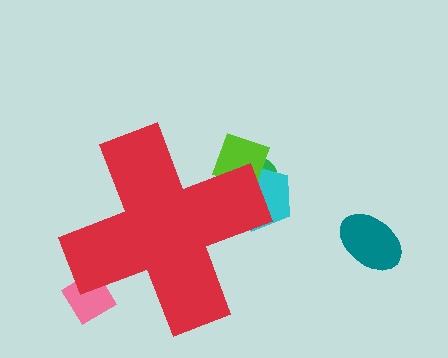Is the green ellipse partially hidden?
Yes, the green ellipse is partially hidden behind the red cross.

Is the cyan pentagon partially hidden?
Yes, the cyan pentagon is partially hidden behind the red cross.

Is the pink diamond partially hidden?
Yes, the pink diamond is partially hidden behind the red cross.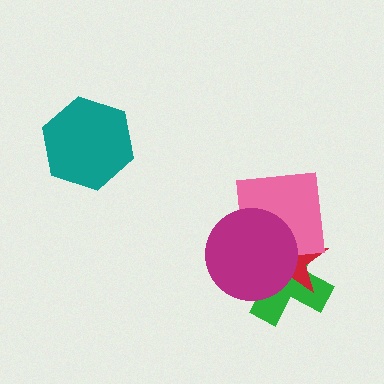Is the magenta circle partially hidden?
No, no other shape covers it.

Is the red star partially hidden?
Yes, it is partially covered by another shape.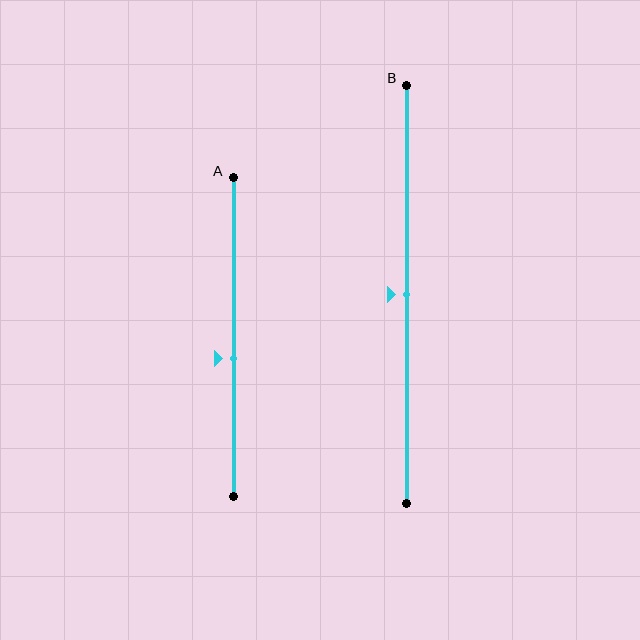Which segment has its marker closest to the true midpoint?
Segment B has its marker closest to the true midpoint.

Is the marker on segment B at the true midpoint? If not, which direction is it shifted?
Yes, the marker on segment B is at the true midpoint.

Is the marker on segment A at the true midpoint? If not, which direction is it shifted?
No, the marker on segment A is shifted downward by about 7% of the segment length.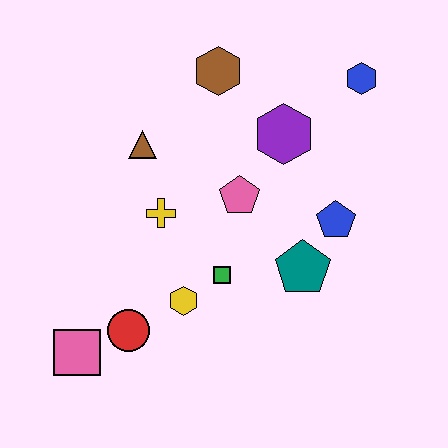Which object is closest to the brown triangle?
The yellow cross is closest to the brown triangle.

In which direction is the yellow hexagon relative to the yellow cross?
The yellow hexagon is below the yellow cross.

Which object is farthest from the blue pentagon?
The pink square is farthest from the blue pentagon.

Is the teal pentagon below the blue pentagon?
Yes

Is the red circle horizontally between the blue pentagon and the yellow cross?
No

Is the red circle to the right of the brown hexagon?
No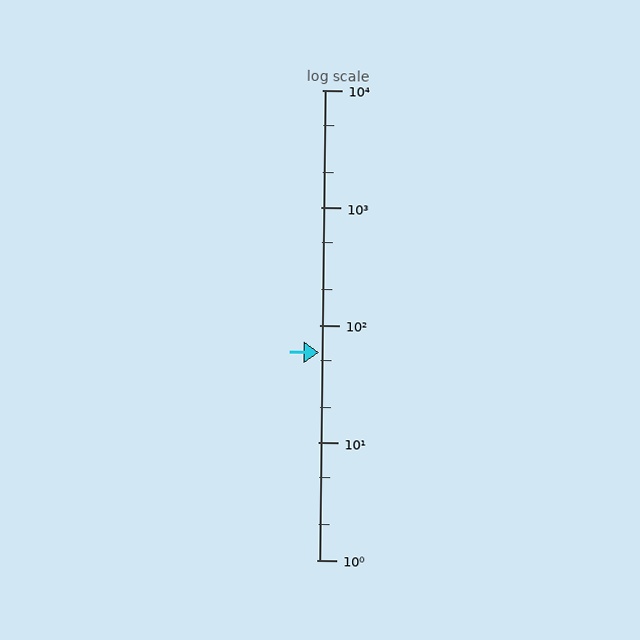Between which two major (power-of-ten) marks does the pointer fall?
The pointer is between 10 and 100.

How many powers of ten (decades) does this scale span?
The scale spans 4 decades, from 1 to 10000.